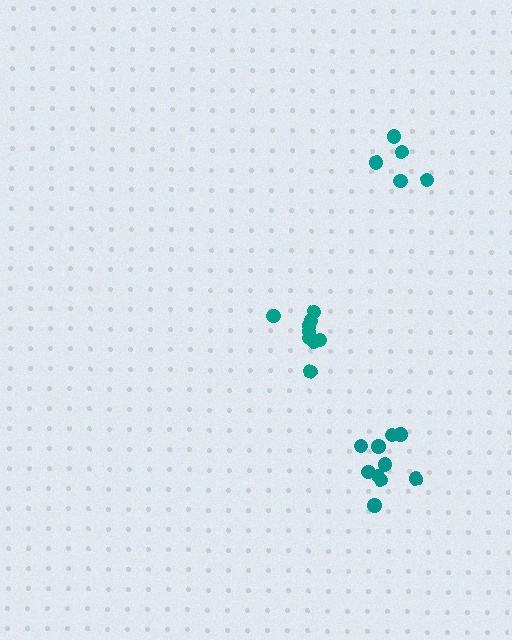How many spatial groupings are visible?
There are 3 spatial groupings.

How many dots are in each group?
Group 1: 9 dots, Group 2: 10 dots, Group 3: 5 dots (24 total).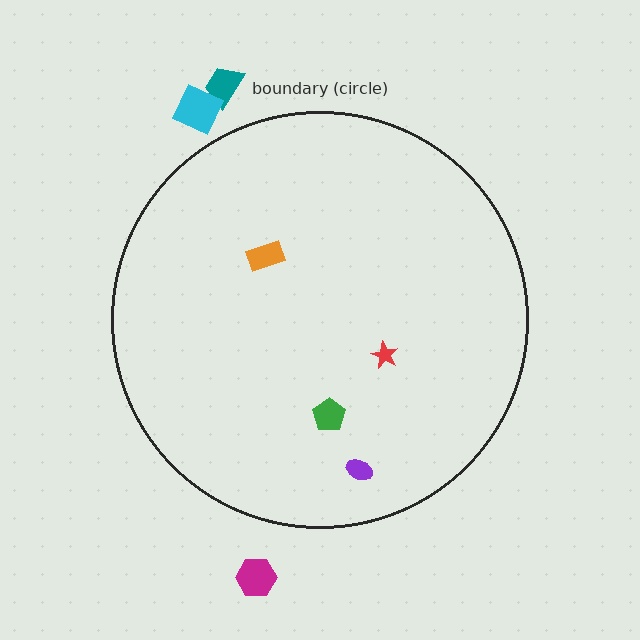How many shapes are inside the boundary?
4 inside, 3 outside.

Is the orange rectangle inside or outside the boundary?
Inside.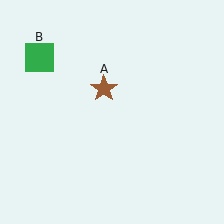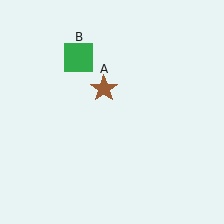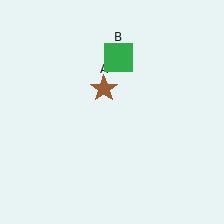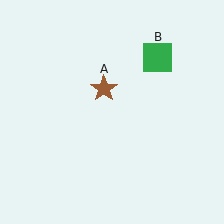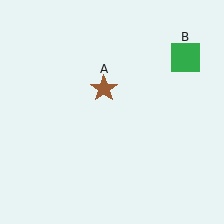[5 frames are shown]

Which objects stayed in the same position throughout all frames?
Brown star (object A) remained stationary.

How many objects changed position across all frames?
1 object changed position: green square (object B).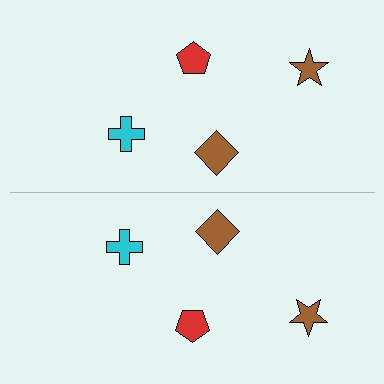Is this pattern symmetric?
Yes, this pattern has bilateral (reflection) symmetry.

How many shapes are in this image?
There are 8 shapes in this image.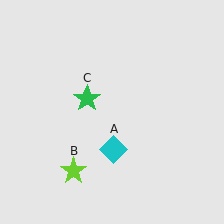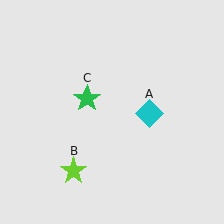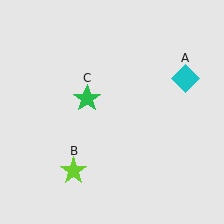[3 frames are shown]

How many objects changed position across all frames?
1 object changed position: cyan diamond (object A).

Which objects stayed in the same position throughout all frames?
Lime star (object B) and green star (object C) remained stationary.